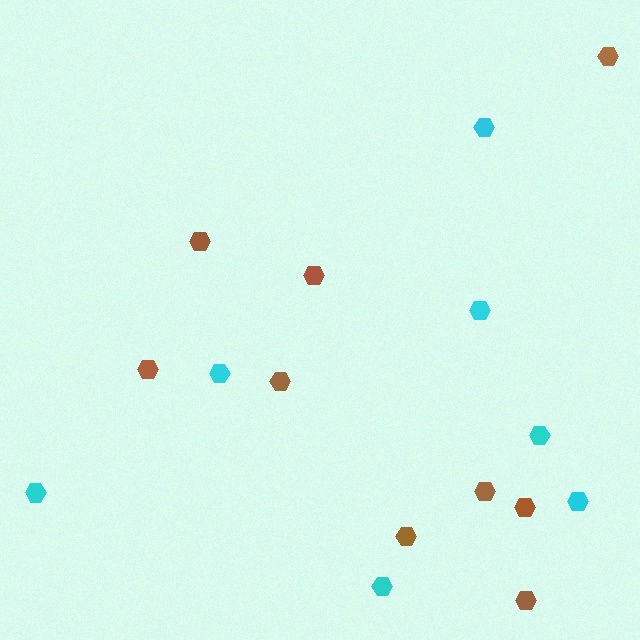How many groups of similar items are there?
There are 2 groups: one group of brown hexagons (9) and one group of cyan hexagons (7).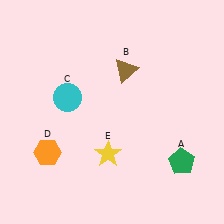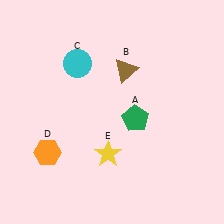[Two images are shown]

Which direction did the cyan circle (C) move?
The cyan circle (C) moved up.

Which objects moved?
The objects that moved are: the green pentagon (A), the cyan circle (C).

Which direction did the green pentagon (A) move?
The green pentagon (A) moved left.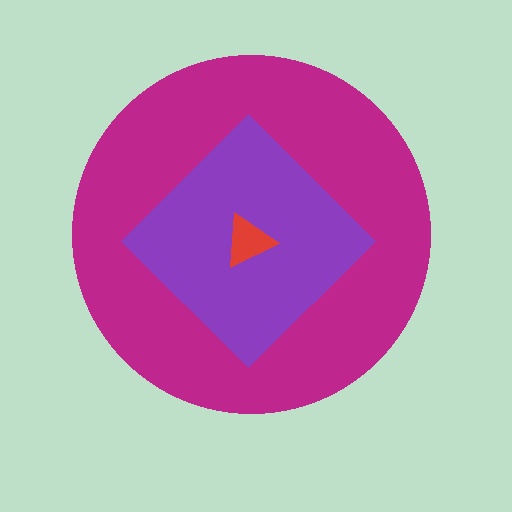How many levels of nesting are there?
3.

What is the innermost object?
The red triangle.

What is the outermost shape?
The magenta circle.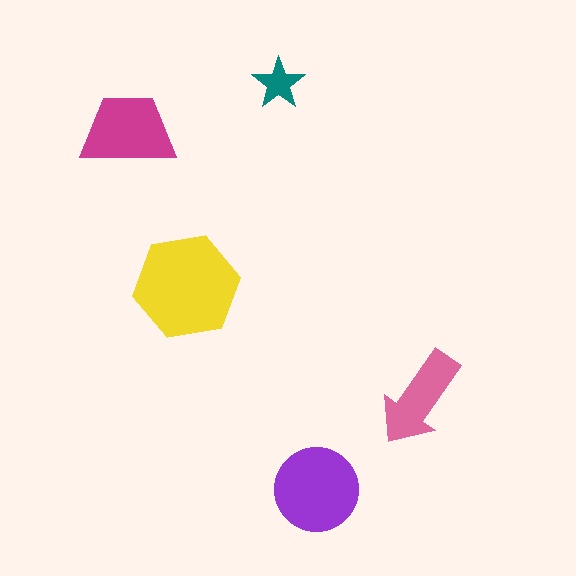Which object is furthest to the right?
The pink arrow is rightmost.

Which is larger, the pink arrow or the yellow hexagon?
The yellow hexagon.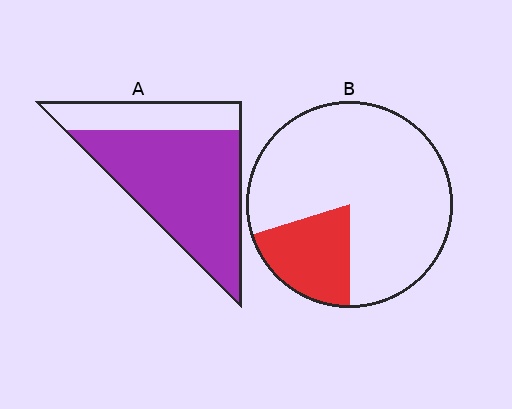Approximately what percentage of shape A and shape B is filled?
A is approximately 75% and B is approximately 20%.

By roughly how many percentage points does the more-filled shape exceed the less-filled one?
By roughly 55 percentage points (A over B).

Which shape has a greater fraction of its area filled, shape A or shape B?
Shape A.